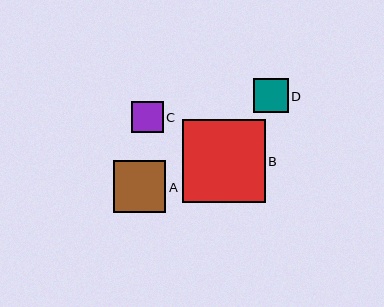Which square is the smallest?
Square C is the smallest with a size of approximately 31 pixels.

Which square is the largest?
Square B is the largest with a size of approximately 82 pixels.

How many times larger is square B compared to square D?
Square B is approximately 2.4 times the size of square D.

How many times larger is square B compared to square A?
Square B is approximately 1.6 times the size of square A.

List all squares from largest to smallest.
From largest to smallest: B, A, D, C.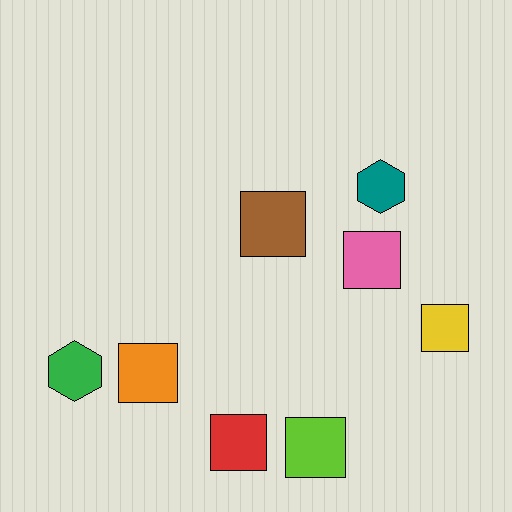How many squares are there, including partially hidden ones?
There are 6 squares.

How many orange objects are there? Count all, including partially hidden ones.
There is 1 orange object.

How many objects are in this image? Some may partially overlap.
There are 8 objects.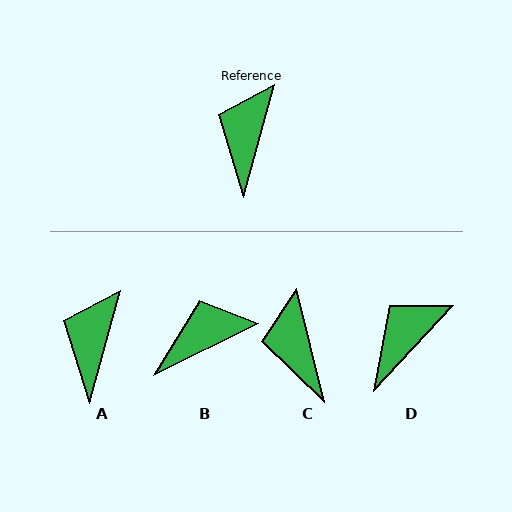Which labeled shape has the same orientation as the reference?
A.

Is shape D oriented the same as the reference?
No, it is off by about 28 degrees.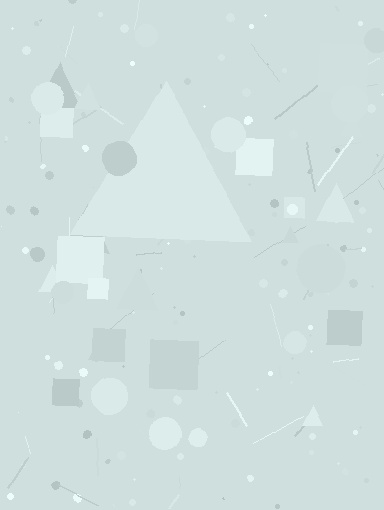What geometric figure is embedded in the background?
A triangle is embedded in the background.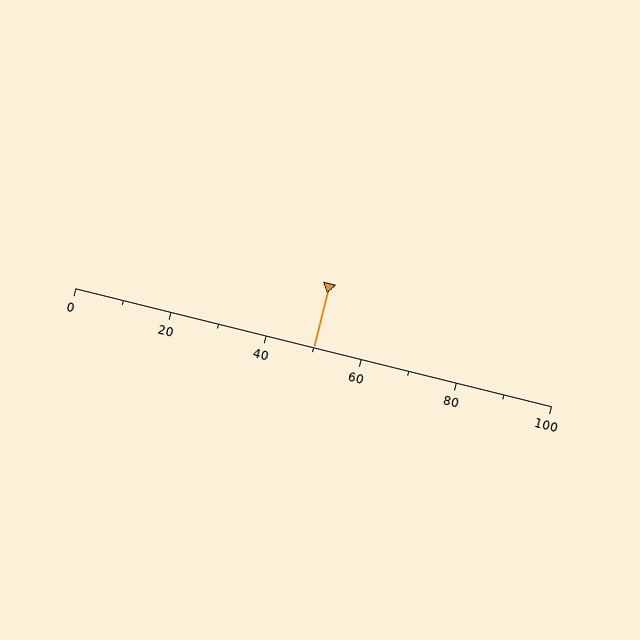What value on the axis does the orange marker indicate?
The marker indicates approximately 50.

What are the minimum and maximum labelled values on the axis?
The axis runs from 0 to 100.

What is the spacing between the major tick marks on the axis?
The major ticks are spaced 20 apart.